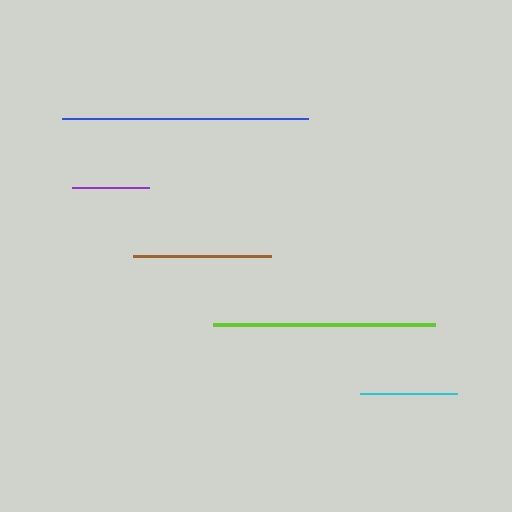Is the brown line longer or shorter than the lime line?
The lime line is longer than the brown line.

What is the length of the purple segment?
The purple segment is approximately 77 pixels long.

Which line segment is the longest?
The blue line is the longest at approximately 245 pixels.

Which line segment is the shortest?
The purple line is the shortest at approximately 77 pixels.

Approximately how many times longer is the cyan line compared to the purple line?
The cyan line is approximately 1.3 times the length of the purple line.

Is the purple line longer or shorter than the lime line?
The lime line is longer than the purple line.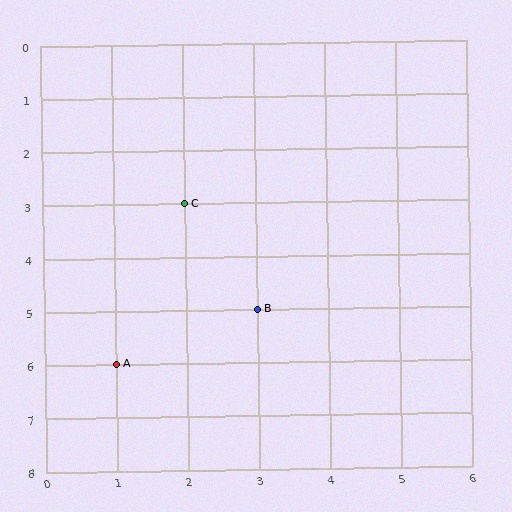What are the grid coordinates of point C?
Point C is at grid coordinates (2, 3).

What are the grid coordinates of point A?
Point A is at grid coordinates (1, 6).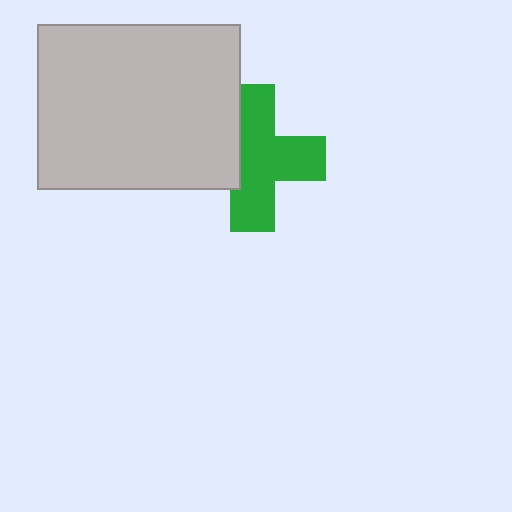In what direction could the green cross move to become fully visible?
The green cross could move right. That would shift it out from behind the light gray rectangle entirely.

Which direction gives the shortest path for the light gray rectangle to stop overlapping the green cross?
Moving left gives the shortest separation.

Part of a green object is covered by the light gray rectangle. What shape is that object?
It is a cross.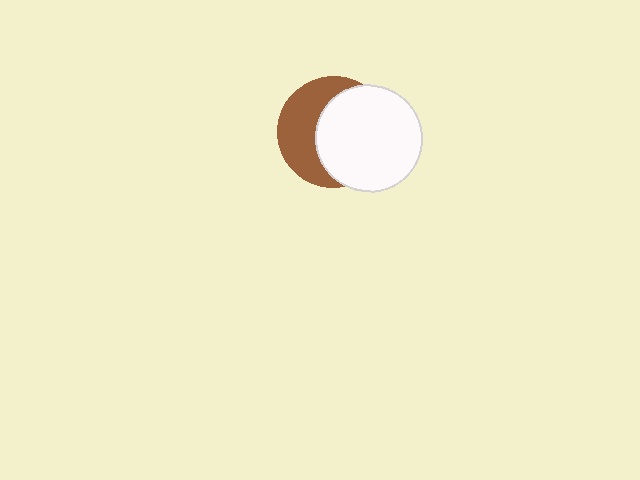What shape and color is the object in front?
The object in front is a white circle.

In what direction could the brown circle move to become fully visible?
The brown circle could move left. That would shift it out from behind the white circle entirely.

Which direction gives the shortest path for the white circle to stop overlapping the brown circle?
Moving right gives the shortest separation.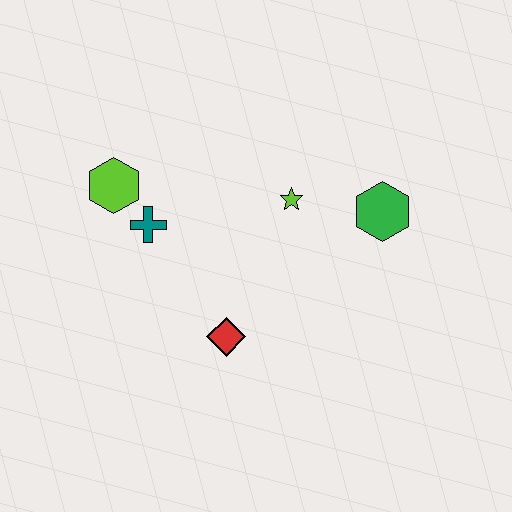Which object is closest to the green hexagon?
The lime star is closest to the green hexagon.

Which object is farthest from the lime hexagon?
The green hexagon is farthest from the lime hexagon.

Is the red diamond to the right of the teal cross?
Yes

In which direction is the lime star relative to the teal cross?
The lime star is to the right of the teal cross.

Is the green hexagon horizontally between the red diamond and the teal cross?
No